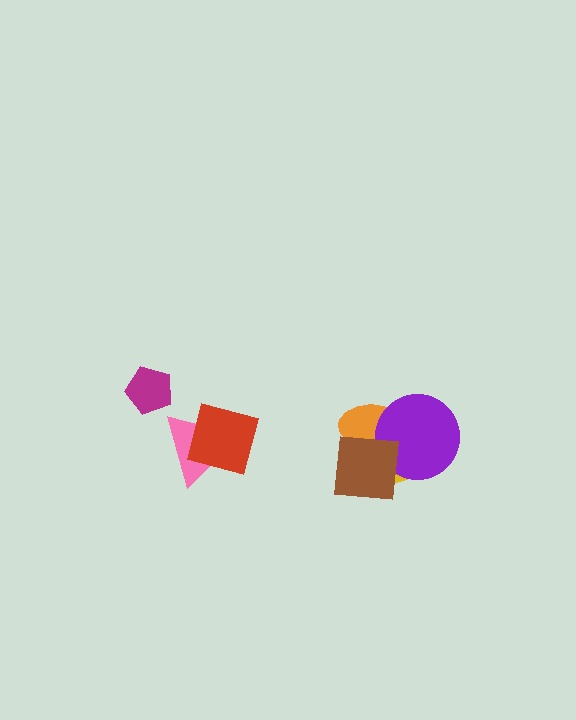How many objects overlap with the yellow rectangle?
3 objects overlap with the yellow rectangle.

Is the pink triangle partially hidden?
Yes, it is partially covered by another shape.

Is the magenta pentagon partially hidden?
No, no other shape covers it.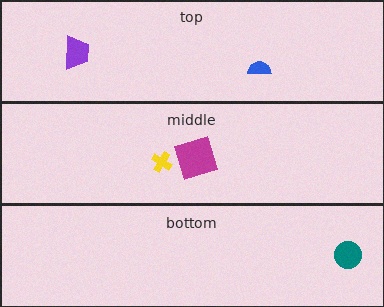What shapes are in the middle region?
The yellow cross, the magenta square.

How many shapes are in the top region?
2.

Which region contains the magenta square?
The middle region.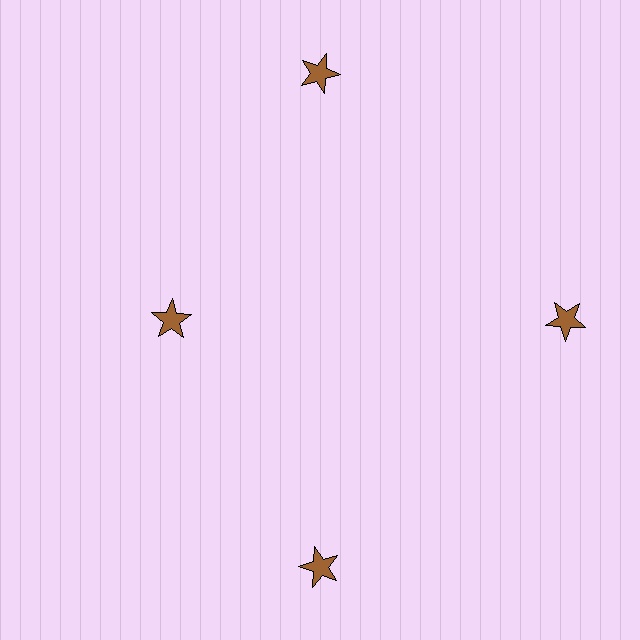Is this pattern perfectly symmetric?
No. The 4 brown stars are arranged in a ring, but one element near the 9 o'clock position is pulled inward toward the center, breaking the 4-fold rotational symmetry.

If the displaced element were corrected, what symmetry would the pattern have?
It would have 4-fold rotational symmetry — the pattern would map onto itself every 90 degrees.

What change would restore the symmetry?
The symmetry would be restored by moving it outward, back onto the ring so that all 4 stars sit at equal angles and equal distance from the center.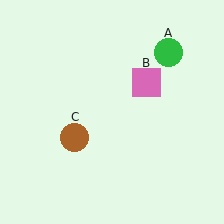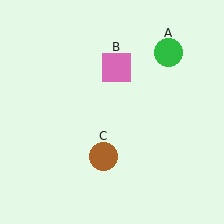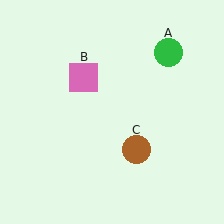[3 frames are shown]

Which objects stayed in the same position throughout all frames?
Green circle (object A) remained stationary.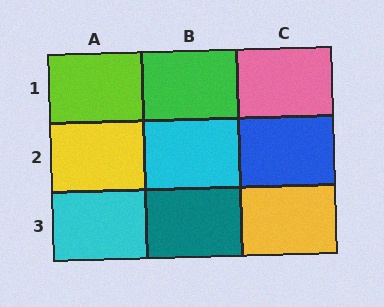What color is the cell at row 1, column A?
Lime.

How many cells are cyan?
2 cells are cyan.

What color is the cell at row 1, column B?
Green.